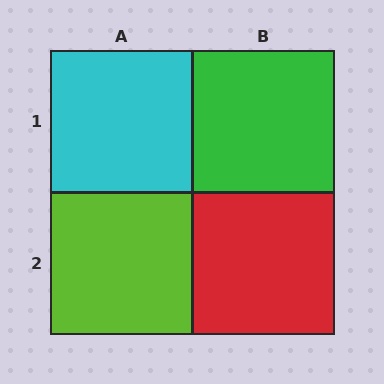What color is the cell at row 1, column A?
Cyan.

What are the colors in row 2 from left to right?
Lime, red.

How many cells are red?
1 cell is red.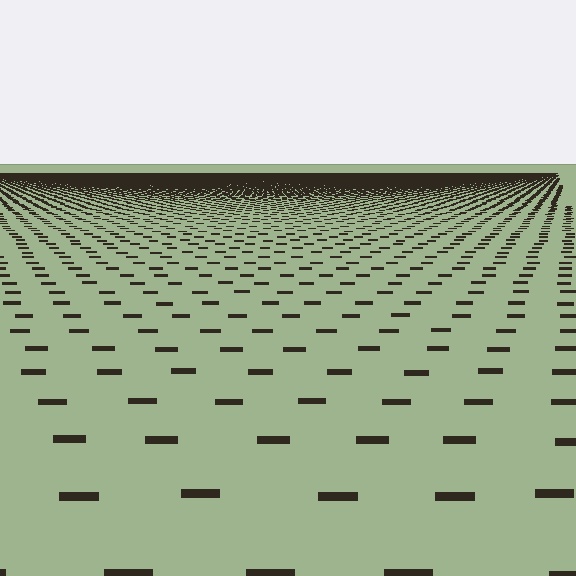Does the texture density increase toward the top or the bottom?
Density increases toward the top.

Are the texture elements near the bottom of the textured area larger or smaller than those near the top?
Larger. Near the bottom, elements are closer to the viewer and appear at a bigger on-screen size.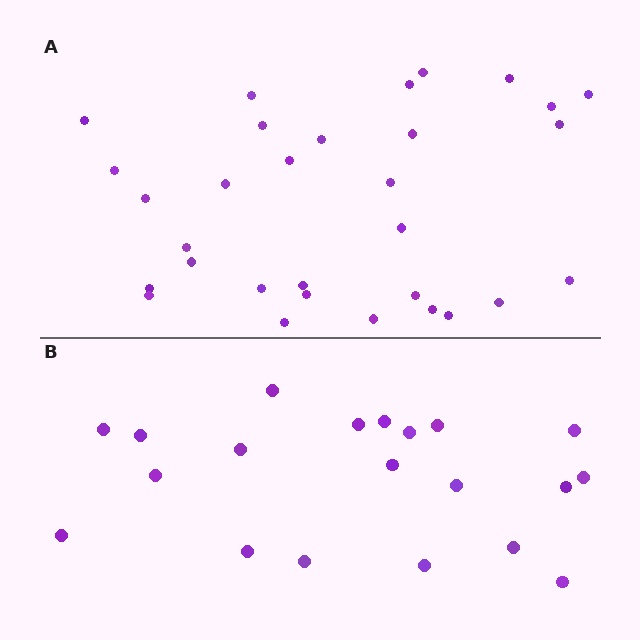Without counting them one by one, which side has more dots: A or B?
Region A (the top region) has more dots.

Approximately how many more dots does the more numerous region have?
Region A has roughly 12 or so more dots than region B.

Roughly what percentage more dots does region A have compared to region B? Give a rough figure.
About 55% more.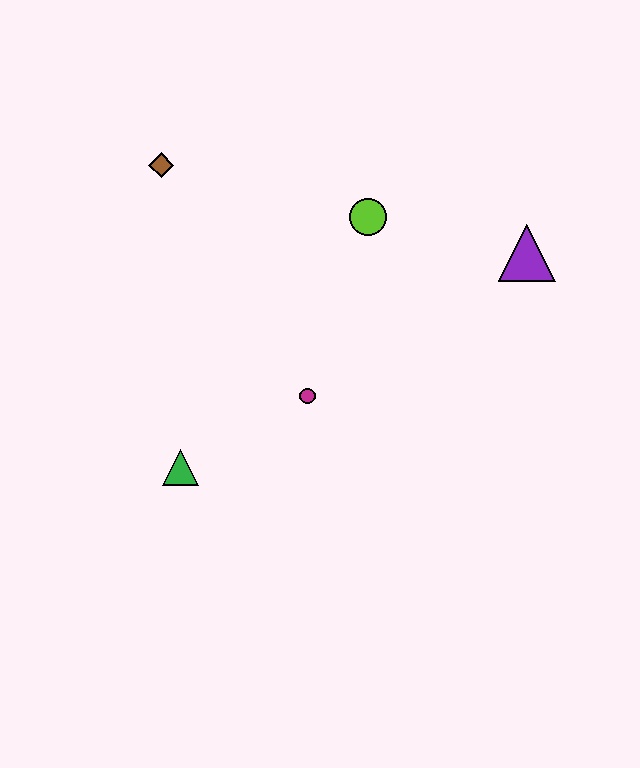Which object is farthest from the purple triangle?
The green triangle is farthest from the purple triangle.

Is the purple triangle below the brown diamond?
Yes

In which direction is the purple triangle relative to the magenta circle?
The purple triangle is to the right of the magenta circle.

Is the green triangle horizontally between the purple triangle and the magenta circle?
No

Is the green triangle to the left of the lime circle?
Yes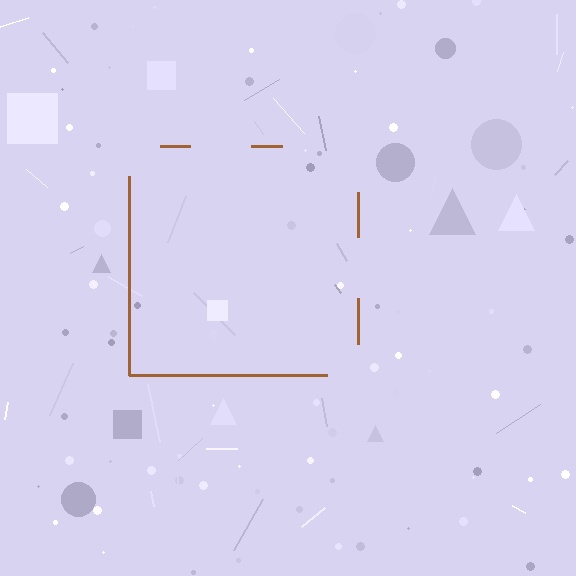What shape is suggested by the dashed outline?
The dashed outline suggests a square.